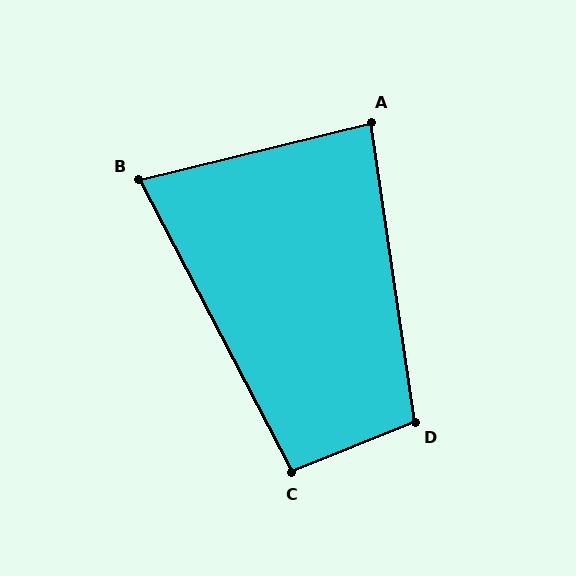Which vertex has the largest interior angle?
D, at approximately 104 degrees.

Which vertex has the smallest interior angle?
B, at approximately 76 degrees.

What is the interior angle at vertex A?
Approximately 85 degrees (acute).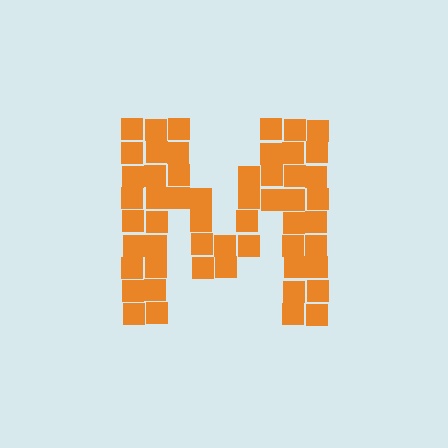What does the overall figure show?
The overall figure shows the letter M.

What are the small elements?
The small elements are squares.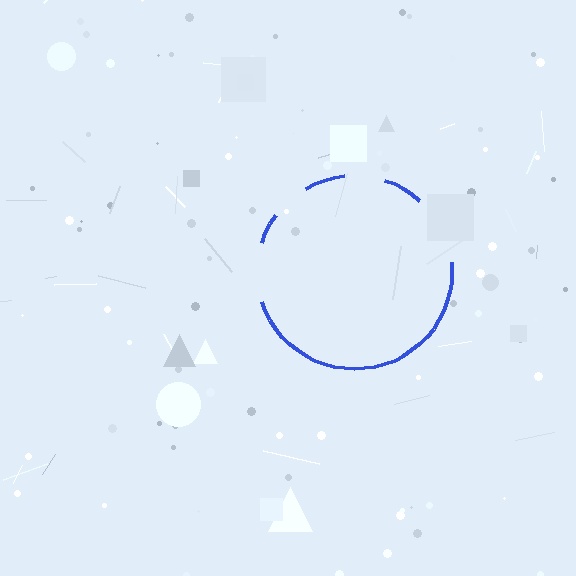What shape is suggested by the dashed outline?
The dashed outline suggests a circle.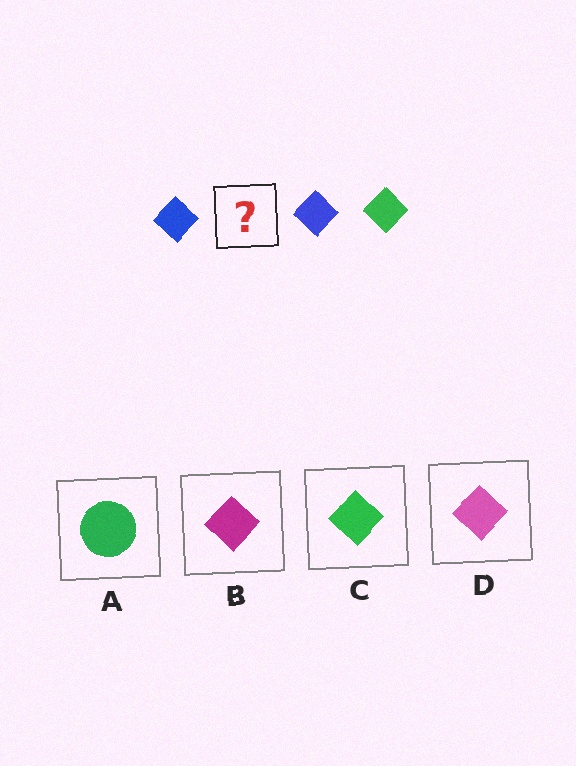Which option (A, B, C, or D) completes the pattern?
C.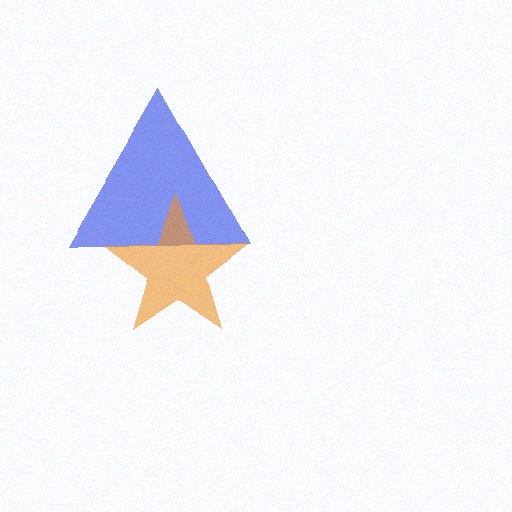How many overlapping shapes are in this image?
There are 2 overlapping shapes in the image.